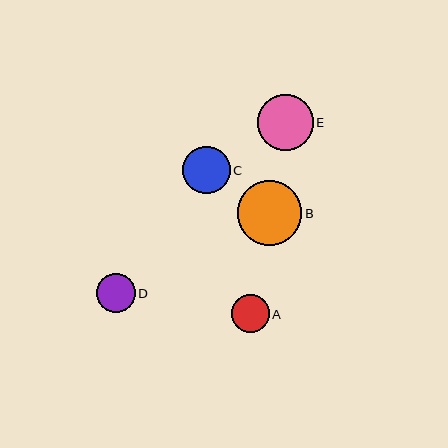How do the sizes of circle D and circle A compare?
Circle D and circle A are approximately the same size.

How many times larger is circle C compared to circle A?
Circle C is approximately 1.3 times the size of circle A.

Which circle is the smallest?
Circle A is the smallest with a size of approximately 37 pixels.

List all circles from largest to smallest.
From largest to smallest: B, E, C, D, A.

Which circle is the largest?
Circle B is the largest with a size of approximately 64 pixels.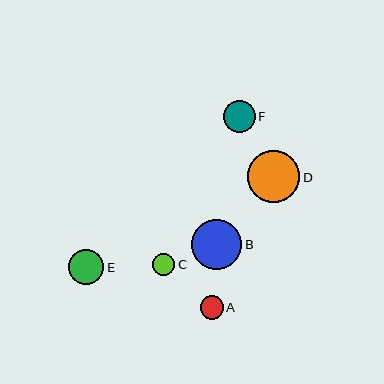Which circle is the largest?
Circle D is the largest with a size of approximately 52 pixels.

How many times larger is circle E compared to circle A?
Circle E is approximately 1.5 times the size of circle A.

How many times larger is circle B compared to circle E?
Circle B is approximately 1.4 times the size of circle E.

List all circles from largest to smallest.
From largest to smallest: D, B, E, F, A, C.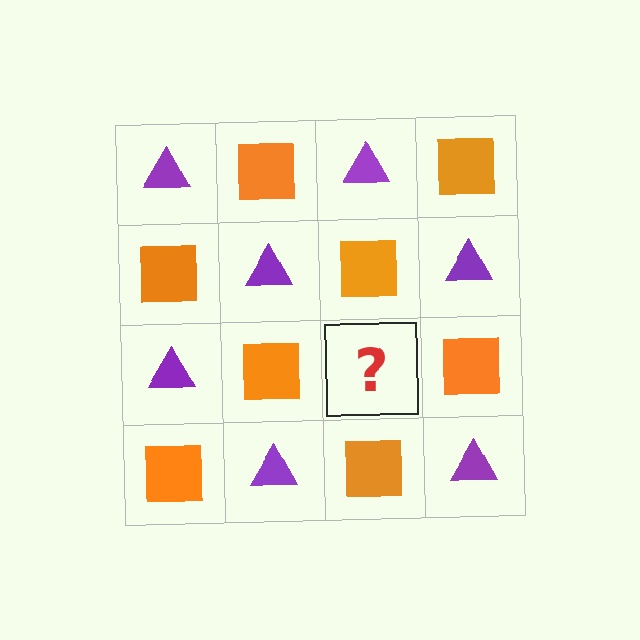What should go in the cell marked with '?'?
The missing cell should contain a purple triangle.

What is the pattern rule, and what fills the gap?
The rule is that it alternates purple triangle and orange square in a checkerboard pattern. The gap should be filled with a purple triangle.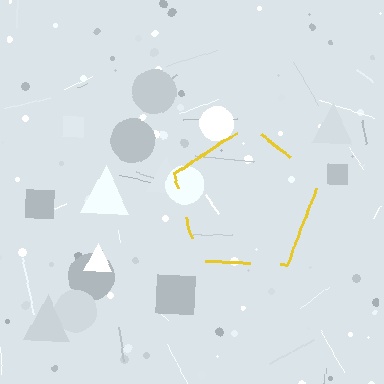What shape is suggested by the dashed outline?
The dashed outline suggests a pentagon.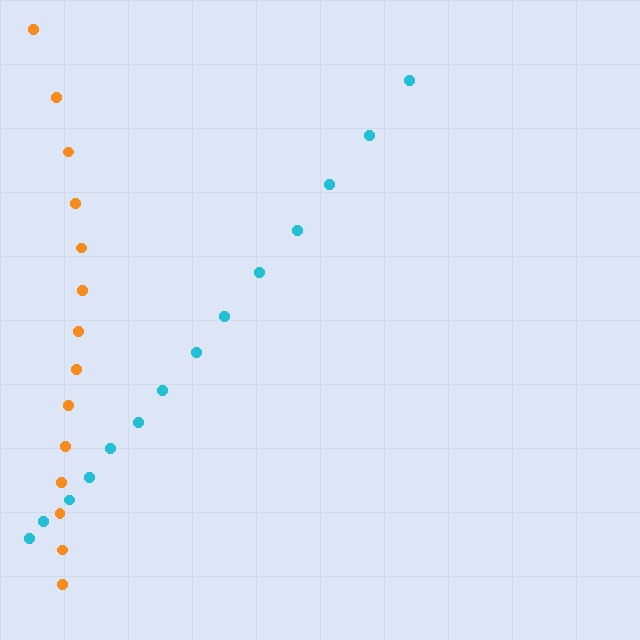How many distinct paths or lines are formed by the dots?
There are 2 distinct paths.